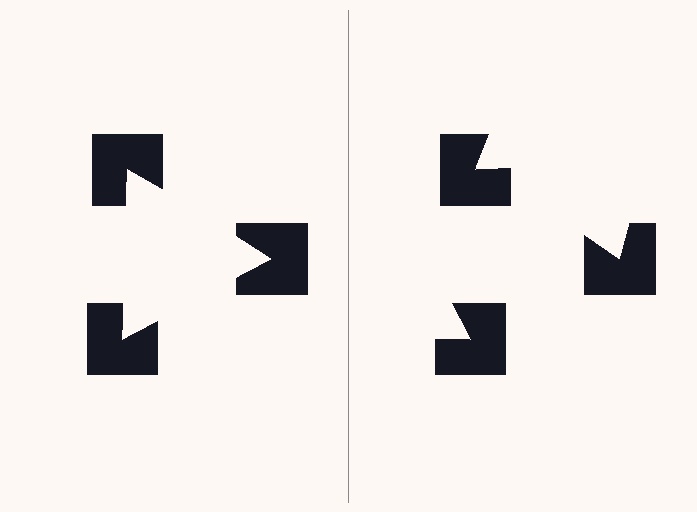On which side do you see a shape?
An illusory triangle appears on the left side. On the right side the wedge cuts are rotated, so no coherent shape forms.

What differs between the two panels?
The notched squares are positioned identically on both sides; only the wedge orientations differ. On the left they align to a triangle; on the right they are misaligned.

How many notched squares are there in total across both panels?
6 — 3 on each side.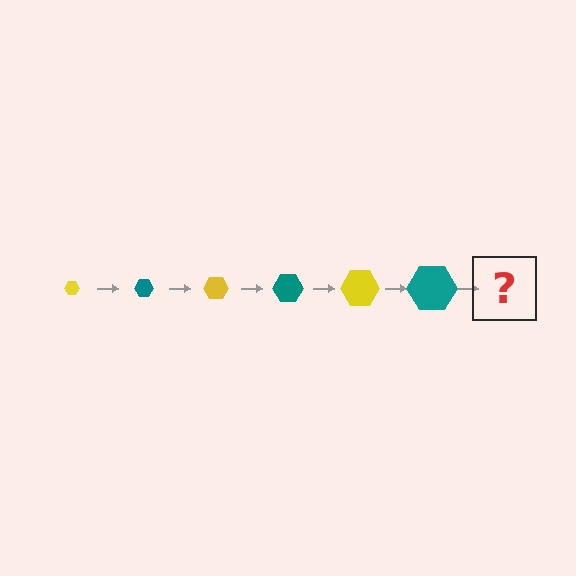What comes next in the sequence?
The next element should be a yellow hexagon, larger than the previous one.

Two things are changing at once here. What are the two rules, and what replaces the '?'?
The two rules are that the hexagon grows larger each step and the color cycles through yellow and teal. The '?' should be a yellow hexagon, larger than the previous one.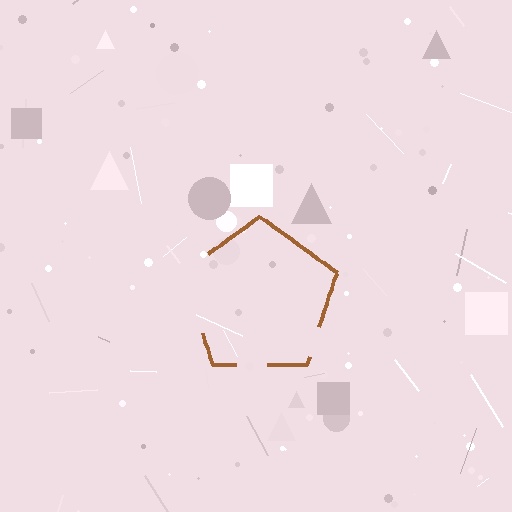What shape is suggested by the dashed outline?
The dashed outline suggests a pentagon.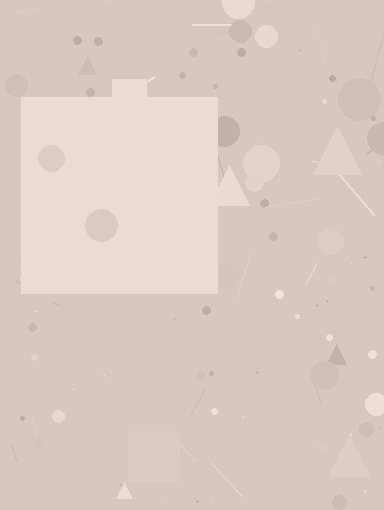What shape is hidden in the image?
A square is hidden in the image.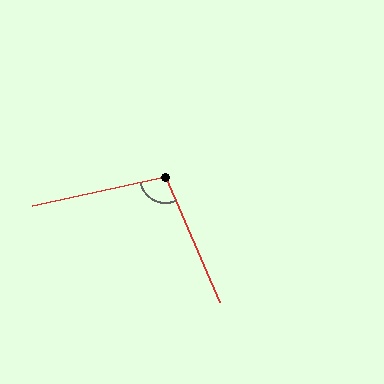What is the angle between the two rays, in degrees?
Approximately 101 degrees.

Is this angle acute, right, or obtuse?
It is obtuse.